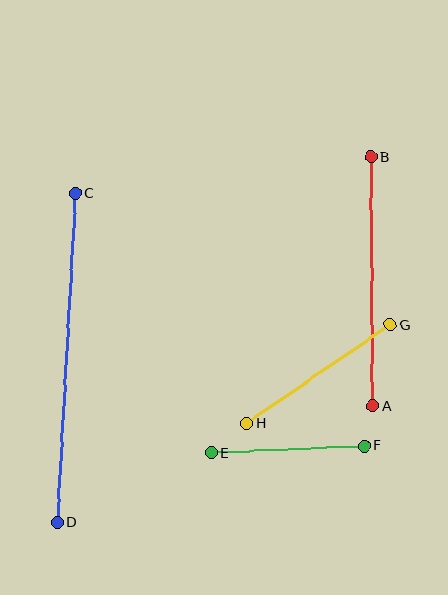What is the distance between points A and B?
The distance is approximately 249 pixels.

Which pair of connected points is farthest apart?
Points C and D are farthest apart.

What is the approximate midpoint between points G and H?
The midpoint is at approximately (318, 374) pixels.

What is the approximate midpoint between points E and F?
The midpoint is at approximately (287, 449) pixels.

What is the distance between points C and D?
The distance is approximately 330 pixels.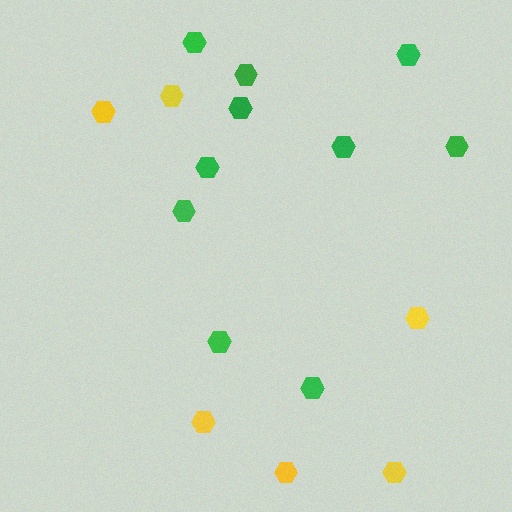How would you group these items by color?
There are 2 groups: one group of green hexagons (10) and one group of yellow hexagons (6).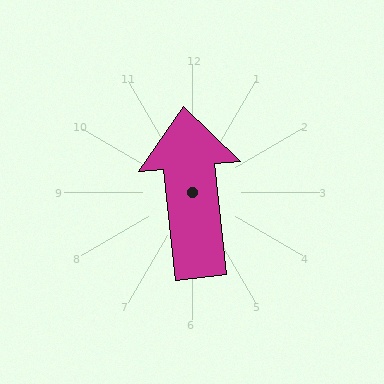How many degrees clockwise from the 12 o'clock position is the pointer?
Approximately 354 degrees.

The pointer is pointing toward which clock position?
Roughly 12 o'clock.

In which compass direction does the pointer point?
North.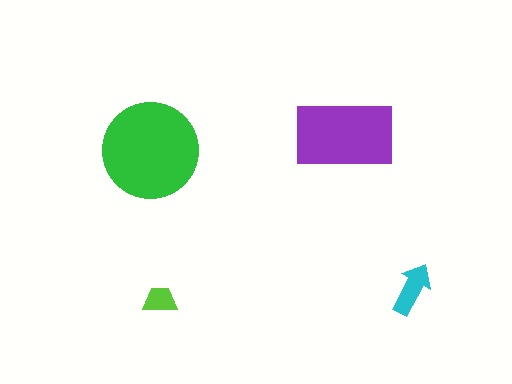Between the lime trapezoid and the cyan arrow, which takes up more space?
The cyan arrow.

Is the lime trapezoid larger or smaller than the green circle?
Smaller.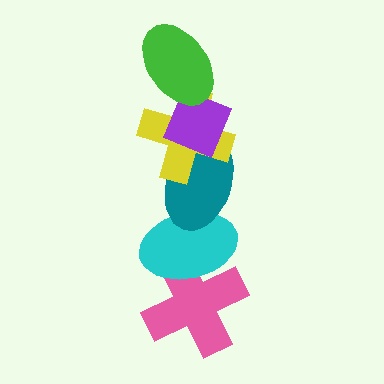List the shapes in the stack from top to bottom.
From top to bottom: the green ellipse, the purple diamond, the yellow cross, the teal ellipse, the cyan ellipse, the pink cross.